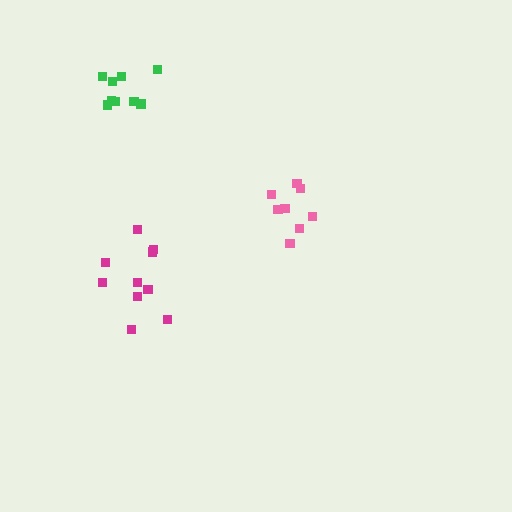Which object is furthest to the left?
The magenta cluster is leftmost.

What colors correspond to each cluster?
The clusters are colored: magenta, green, pink.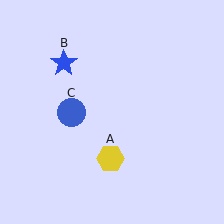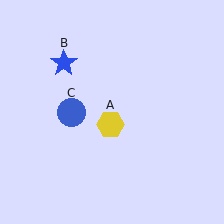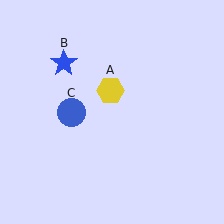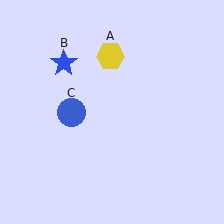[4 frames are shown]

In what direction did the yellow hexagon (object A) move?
The yellow hexagon (object A) moved up.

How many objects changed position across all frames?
1 object changed position: yellow hexagon (object A).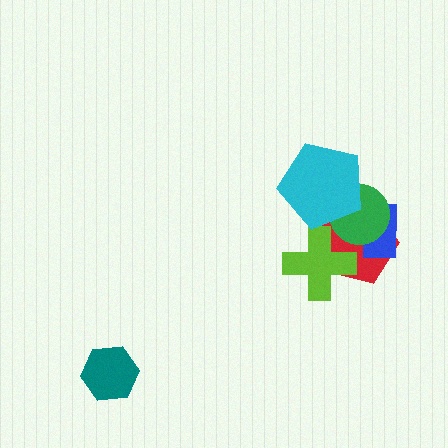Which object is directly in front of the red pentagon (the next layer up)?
The blue rectangle is directly in front of the red pentagon.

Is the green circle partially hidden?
Yes, it is partially covered by another shape.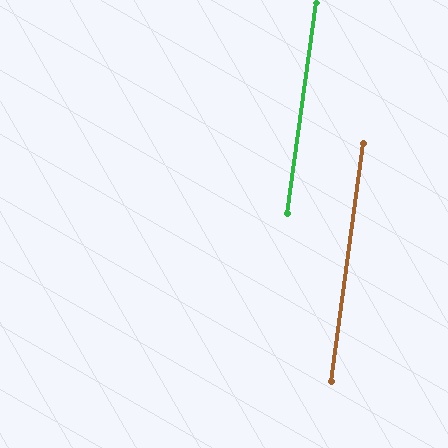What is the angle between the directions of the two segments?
Approximately 0 degrees.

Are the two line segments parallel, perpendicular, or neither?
Parallel — their directions differ by only 0.1°.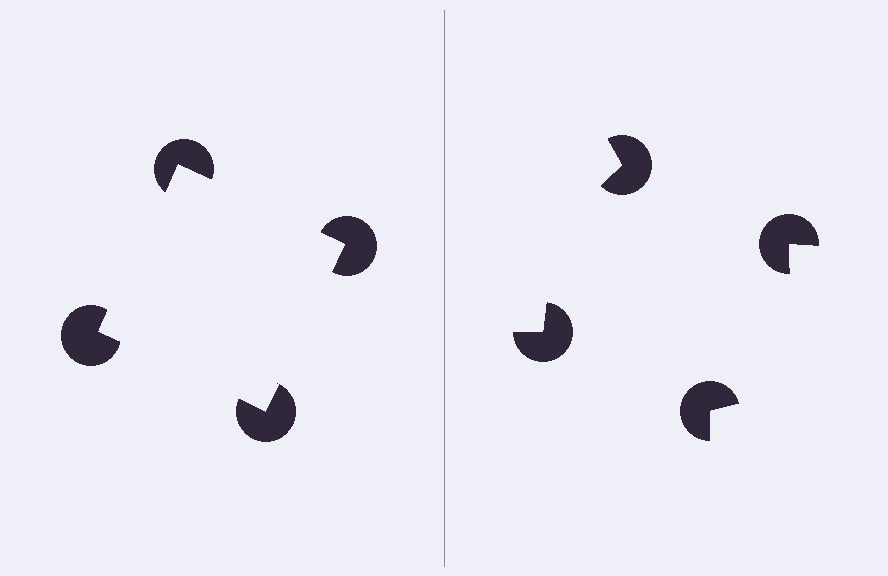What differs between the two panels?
The pac-man discs are positioned identically on both sides; only the wedge orientations differ. On the left they align to a square; on the right they are misaligned.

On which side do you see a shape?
An illusory square appears on the left side. On the right side the wedge cuts are rotated, so no coherent shape forms.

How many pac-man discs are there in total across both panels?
8 — 4 on each side.